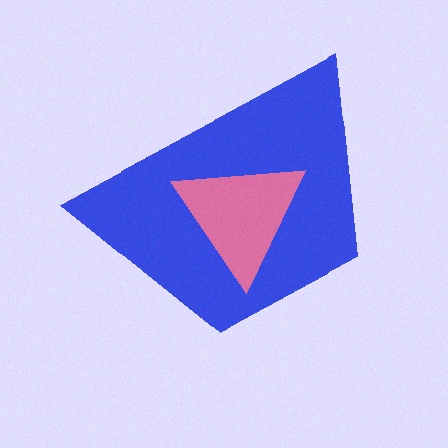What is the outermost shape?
The blue trapezoid.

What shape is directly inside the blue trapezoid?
The pink triangle.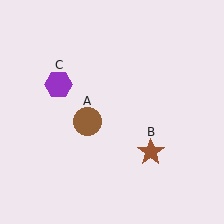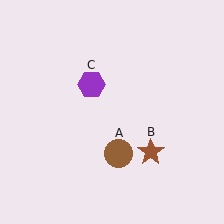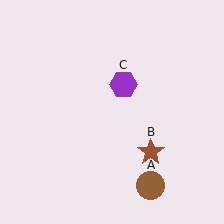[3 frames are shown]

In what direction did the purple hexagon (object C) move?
The purple hexagon (object C) moved right.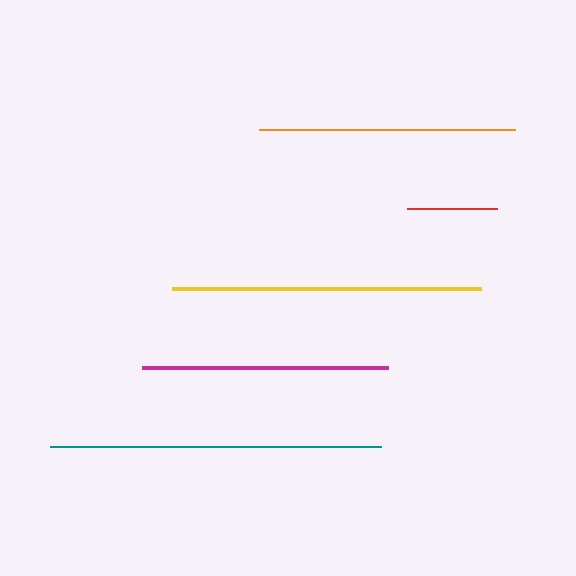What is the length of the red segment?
The red segment is approximately 91 pixels long.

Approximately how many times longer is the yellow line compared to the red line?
The yellow line is approximately 3.4 times the length of the red line.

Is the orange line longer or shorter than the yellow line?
The yellow line is longer than the orange line.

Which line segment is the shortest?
The red line is the shortest at approximately 91 pixels.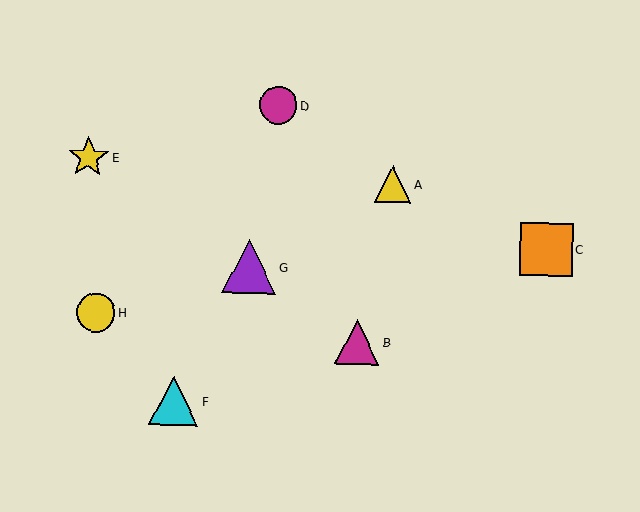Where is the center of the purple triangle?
The center of the purple triangle is at (249, 267).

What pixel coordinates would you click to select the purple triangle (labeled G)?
Click at (249, 267) to select the purple triangle G.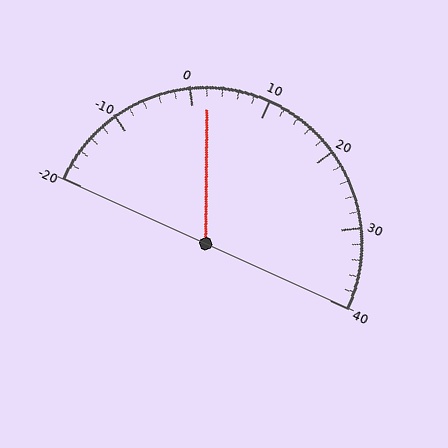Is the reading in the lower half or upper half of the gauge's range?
The reading is in the lower half of the range (-20 to 40).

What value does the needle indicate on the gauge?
The needle indicates approximately 2.